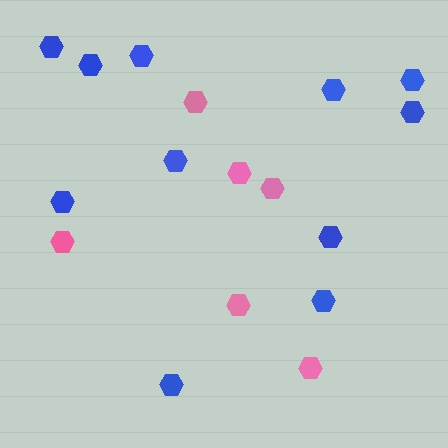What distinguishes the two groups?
There are 2 groups: one group of pink hexagons (6) and one group of blue hexagons (11).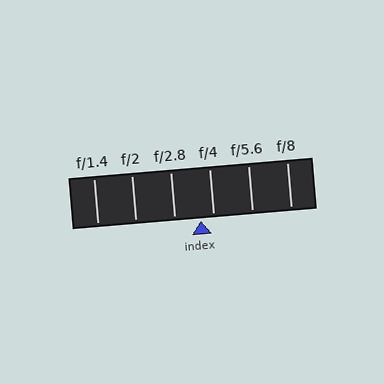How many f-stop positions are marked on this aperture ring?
There are 6 f-stop positions marked.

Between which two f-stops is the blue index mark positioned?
The index mark is between f/2.8 and f/4.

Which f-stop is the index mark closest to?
The index mark is closest to f/4.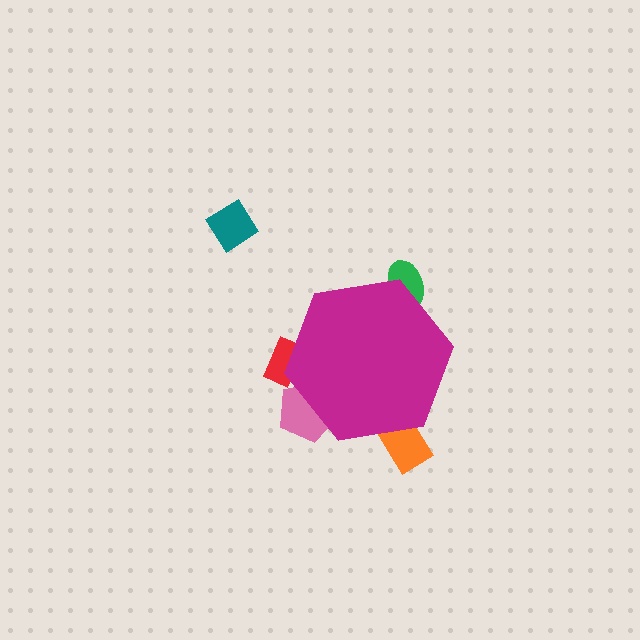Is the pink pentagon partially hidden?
Yes, the pink pentagon is partially hidden behind the magenta hexagon.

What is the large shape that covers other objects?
A magenta hexagon.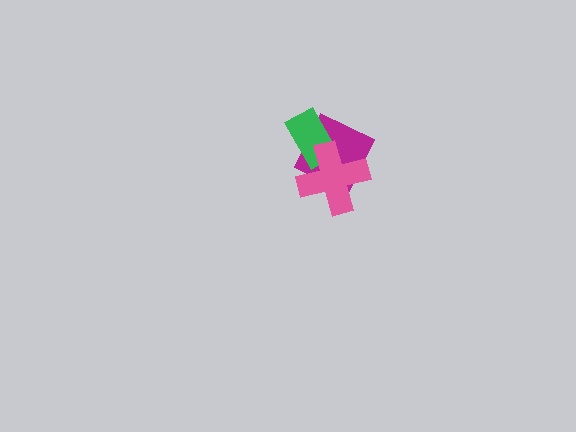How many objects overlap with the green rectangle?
2 objects overlap with the green rectangle.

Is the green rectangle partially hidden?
Yes, it is partially covered by another shape.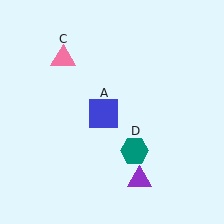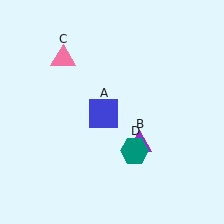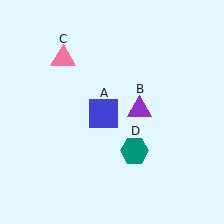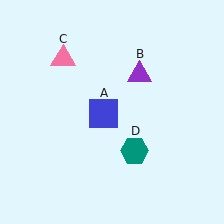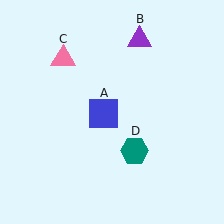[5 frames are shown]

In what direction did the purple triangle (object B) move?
The purple triangle (object B) moved up.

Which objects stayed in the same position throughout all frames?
Blue square (object A) and pink triangle (object C) and teal hexagon (object D) remained stationary.